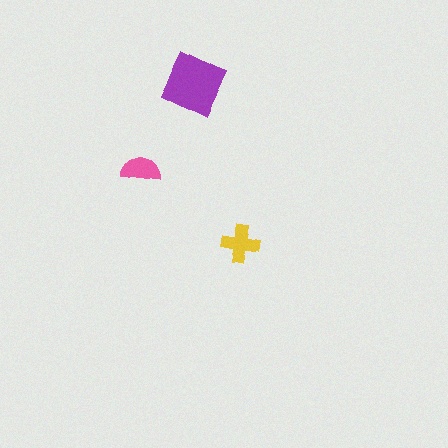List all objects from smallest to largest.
The pink semicircle, the yellow cross, the purple diamond.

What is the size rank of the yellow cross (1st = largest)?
2nd.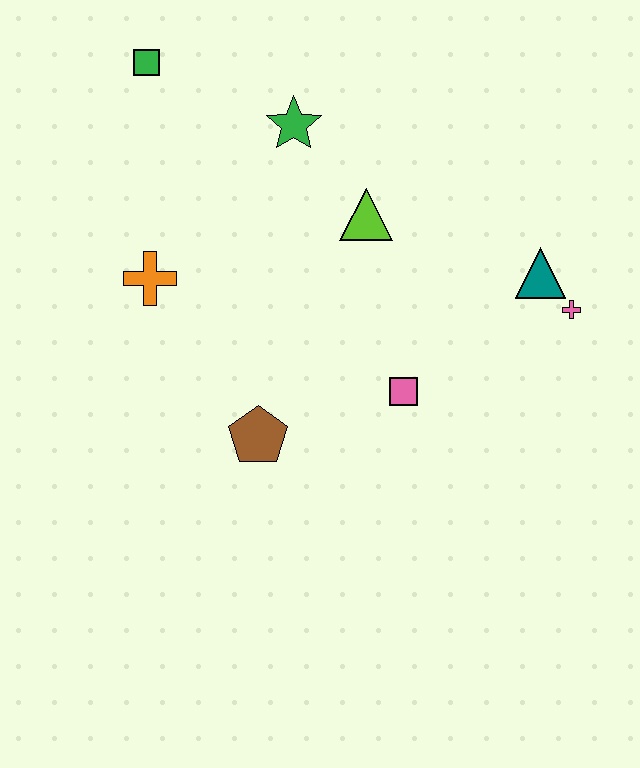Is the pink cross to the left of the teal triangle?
No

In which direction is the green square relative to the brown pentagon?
The green square is above the brown pentagon.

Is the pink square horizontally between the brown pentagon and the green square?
No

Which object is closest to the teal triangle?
The pink cross is closest to the teal triangle.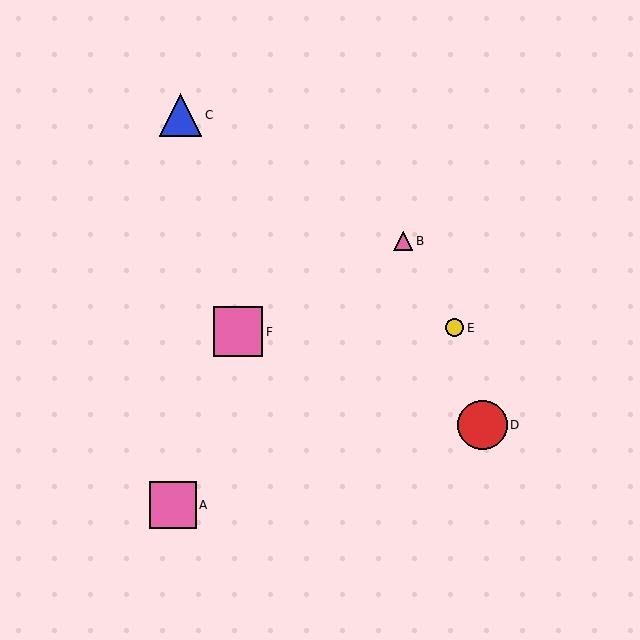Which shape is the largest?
The pink square (labeled F) is the largest.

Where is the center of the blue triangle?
The center of the blue triangle is at (180, 115).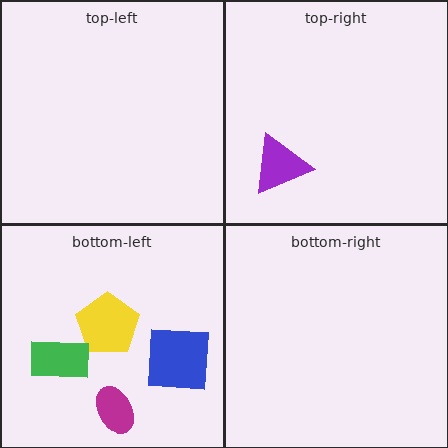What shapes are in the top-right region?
The purple triangle.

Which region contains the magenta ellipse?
The bottom-left region.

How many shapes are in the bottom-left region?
4.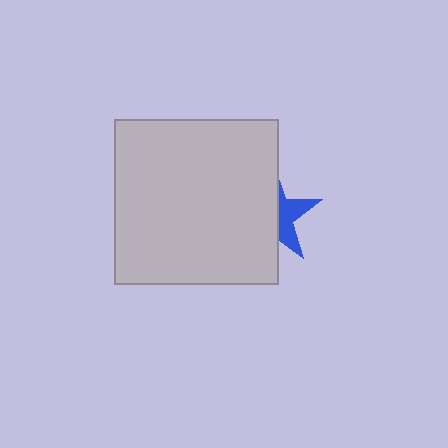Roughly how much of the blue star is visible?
A small part of it is visible (roughly 37%).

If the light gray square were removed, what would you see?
You would see the complete blue star.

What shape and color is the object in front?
The object in front is a light gray square.